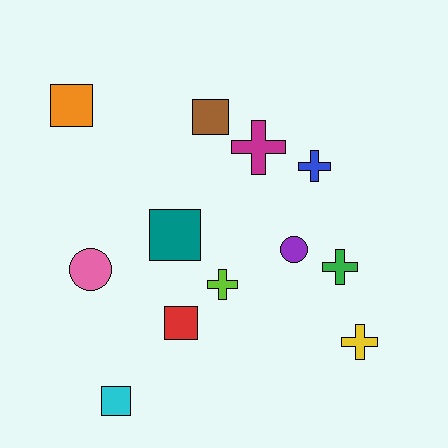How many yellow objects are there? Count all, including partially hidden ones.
There is 1 yellow object.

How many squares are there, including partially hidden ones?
There are 5 squares.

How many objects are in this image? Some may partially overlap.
There are 12 objects.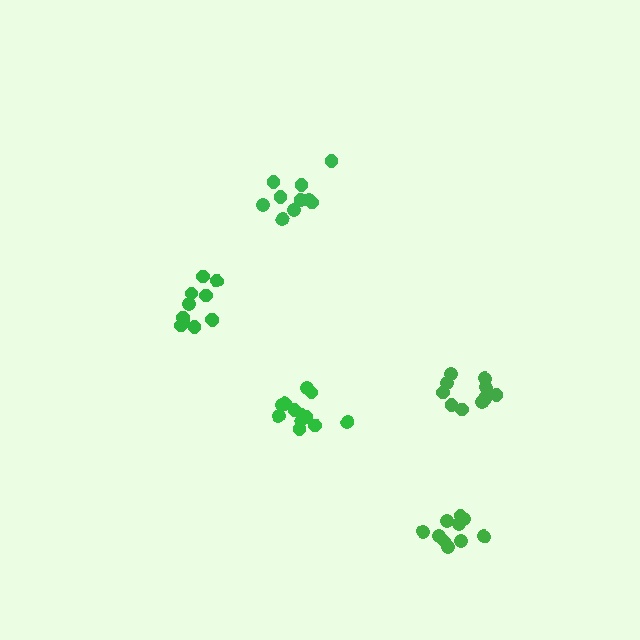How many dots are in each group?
Group 1: 10 dots, Group 2: 11 dots, Group 3: 12 dots, Group 4: 11 dots, Group 5: 10 dots (54 total).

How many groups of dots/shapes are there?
There are 5 groups.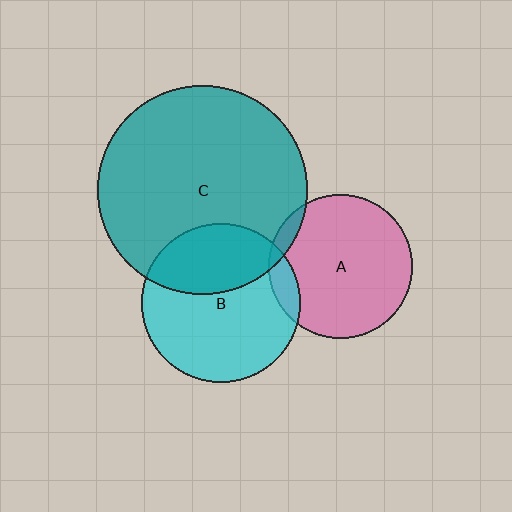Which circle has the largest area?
Circle C (teal).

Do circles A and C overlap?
Yes.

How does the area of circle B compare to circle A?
Approximately 1.2 times.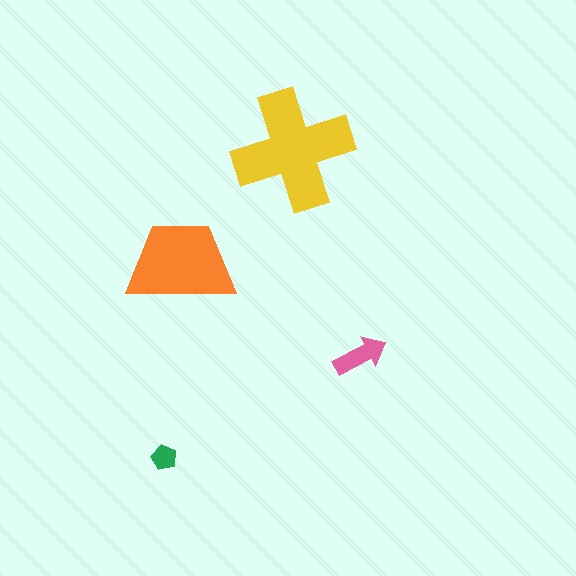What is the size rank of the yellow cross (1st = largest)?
1st.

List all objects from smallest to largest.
The green pentagon, the pink arrow, the orange trapezoid, the yellow cross.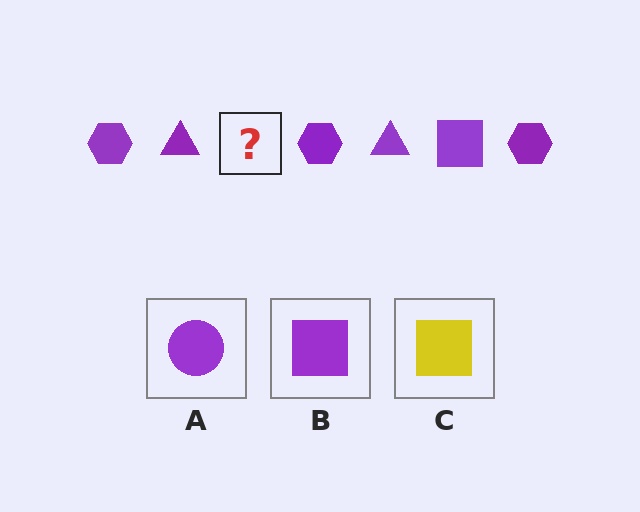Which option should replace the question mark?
Option B.